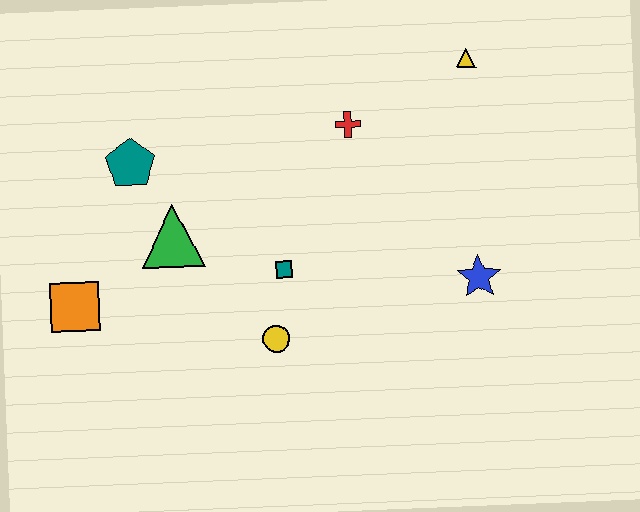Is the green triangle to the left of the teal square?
Yes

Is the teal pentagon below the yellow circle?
No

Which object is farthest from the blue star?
The orange square is farthest from the blue star.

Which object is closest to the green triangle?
The teal pentagon is closest to the green triangle.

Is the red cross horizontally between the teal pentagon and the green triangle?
No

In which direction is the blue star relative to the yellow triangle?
The blue star is below the yellow triangle.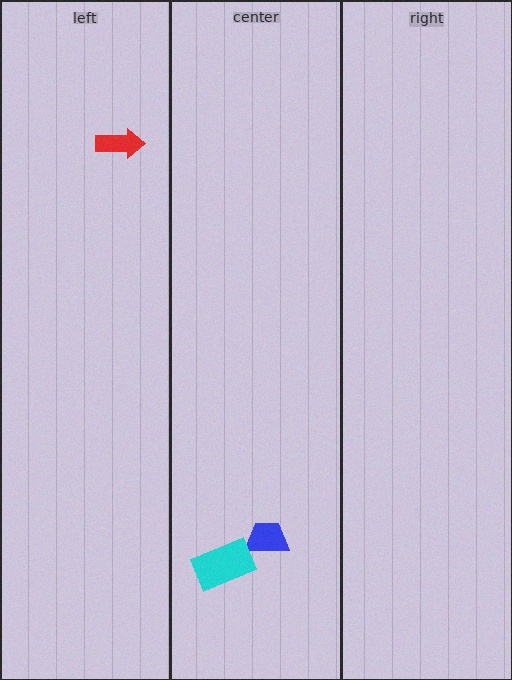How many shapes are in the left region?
1.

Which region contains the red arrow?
The left region.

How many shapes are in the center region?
2.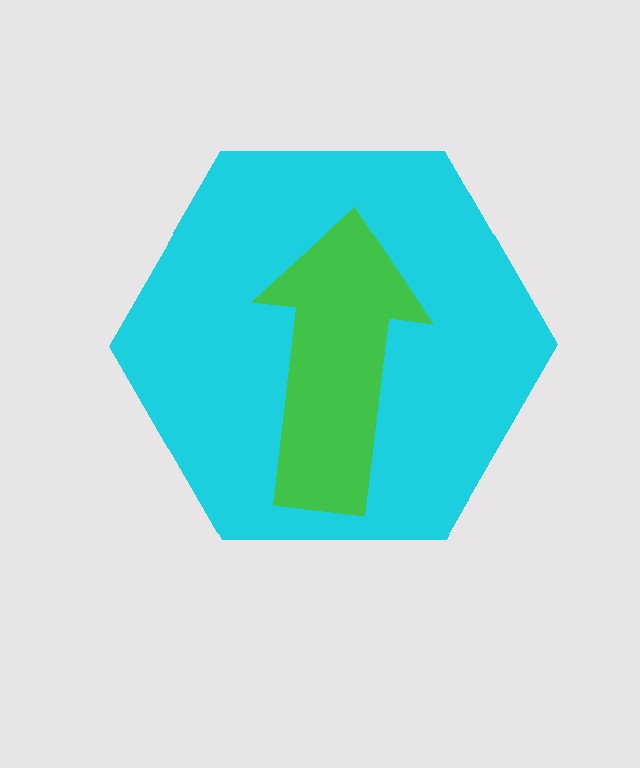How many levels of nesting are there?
2.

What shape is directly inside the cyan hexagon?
The green arrow.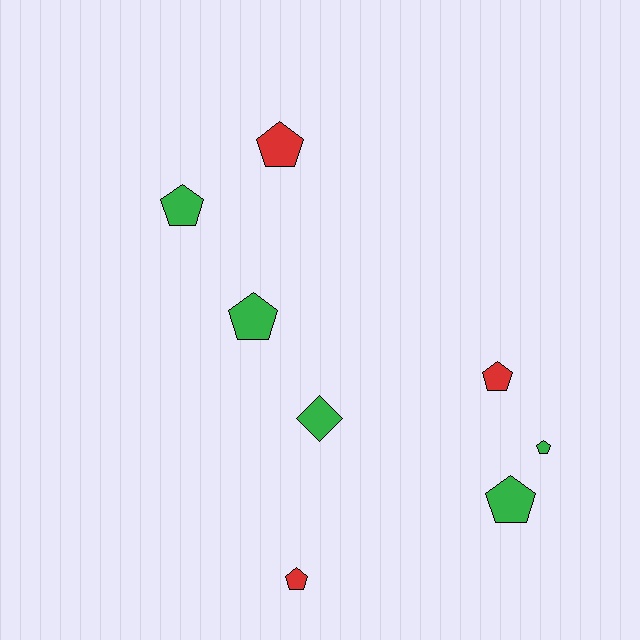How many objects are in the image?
There are 8 objects.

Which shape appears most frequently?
Pentagon, with 7 objects.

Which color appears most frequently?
Green, with 5 objects.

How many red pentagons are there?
There are 3 red pentagons.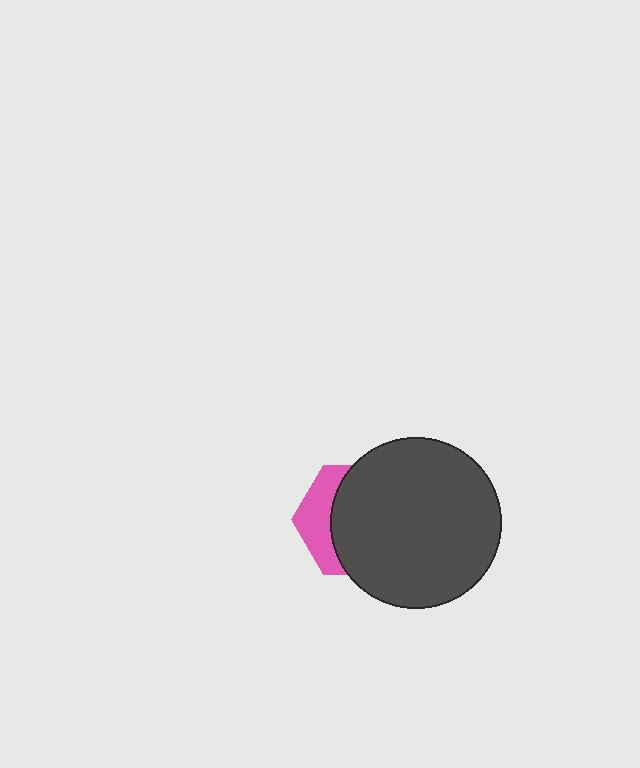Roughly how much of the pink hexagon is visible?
A small part of it is visible (roughly 31%).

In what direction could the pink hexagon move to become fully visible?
The pink hexagon could move left. That would shift it out from behind the dark gray circle entirely.